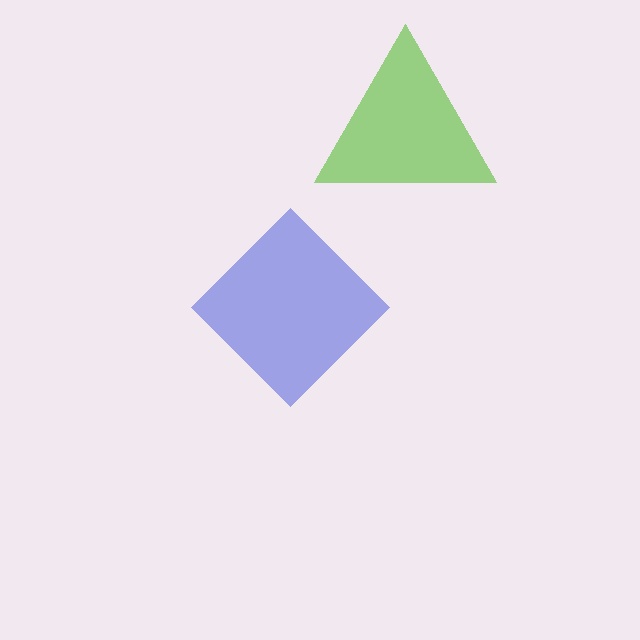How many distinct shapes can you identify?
There are 2 distinct shapes: a lime triangle, a blue diamond.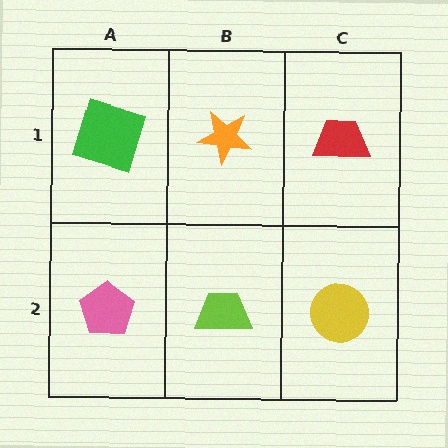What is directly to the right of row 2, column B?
A yellow circle.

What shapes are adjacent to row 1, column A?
A pink pentagon (row 2, column A), an orange star (row 1, column B).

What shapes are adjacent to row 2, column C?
A red trapezoid (row 1, column C), a lime trapezoid (row 2, column B).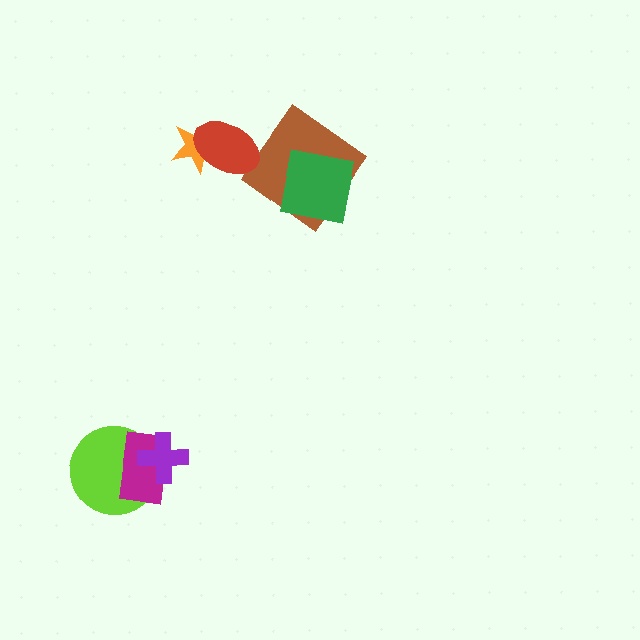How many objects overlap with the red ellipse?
1 object overlaps with the red ellipse.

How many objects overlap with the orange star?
1 object overlaps with the orange star.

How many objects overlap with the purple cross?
2 objects overlap with the purple cross.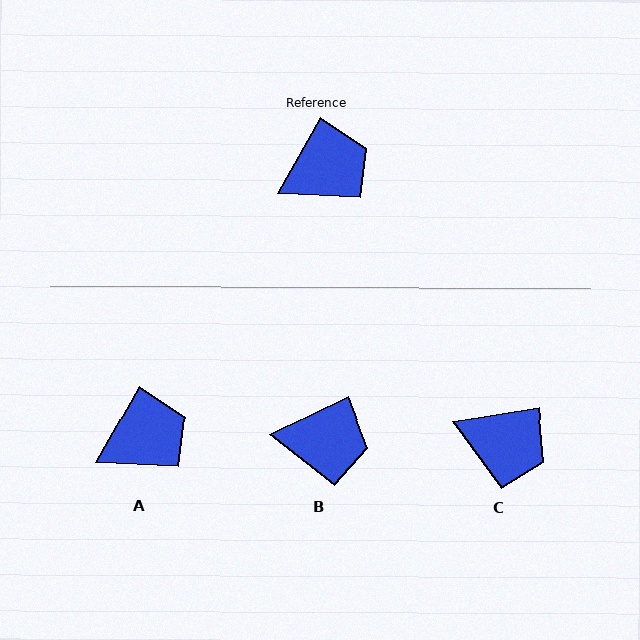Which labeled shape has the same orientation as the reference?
A.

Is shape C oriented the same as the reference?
No, it is off by about 51 degrees.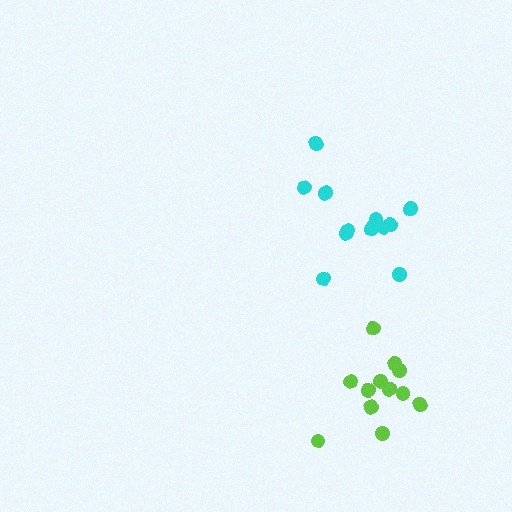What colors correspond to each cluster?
The clusters are colored: cyan, lime.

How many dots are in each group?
Group 1: 12 dots, Group 2: 12 dots (24 total).